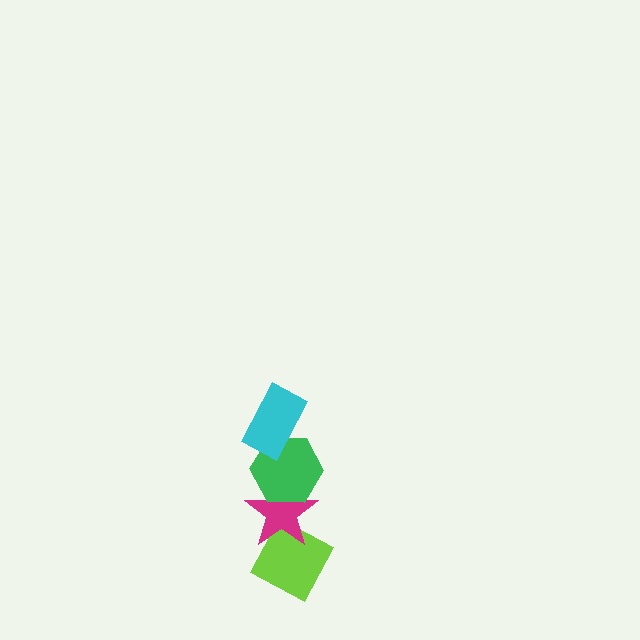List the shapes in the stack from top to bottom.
From top to bottom: the cyan rectangle, the green hexagon, the magenta star, the lime diamond.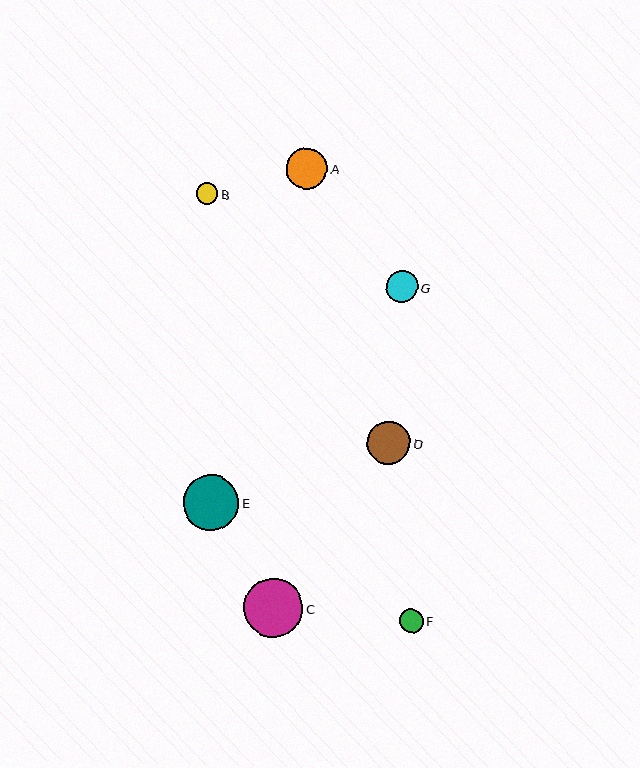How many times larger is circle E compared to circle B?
Circle E is approximately 2.5 times the size of circle B.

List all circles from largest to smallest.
From largest to smallest: C, E, D, A, G, F, B.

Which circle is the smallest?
Circle B is the smallest with a size of approximately 22 pixels.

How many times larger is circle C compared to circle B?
Circle C is approximately 2.7 times the size of circle B.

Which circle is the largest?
Circle C is the largest with a size of approximately 59 pixels.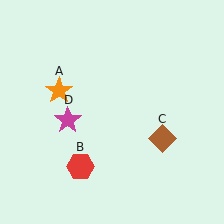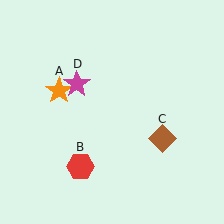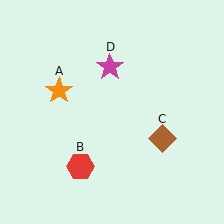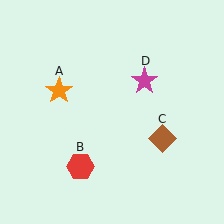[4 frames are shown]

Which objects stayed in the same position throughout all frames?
Orange star (object A) and red hexagon (object B) and brown diamond (object C) remained stationary.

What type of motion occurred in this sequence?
The magenta star (object D) rotated clockwise around the center of the scene.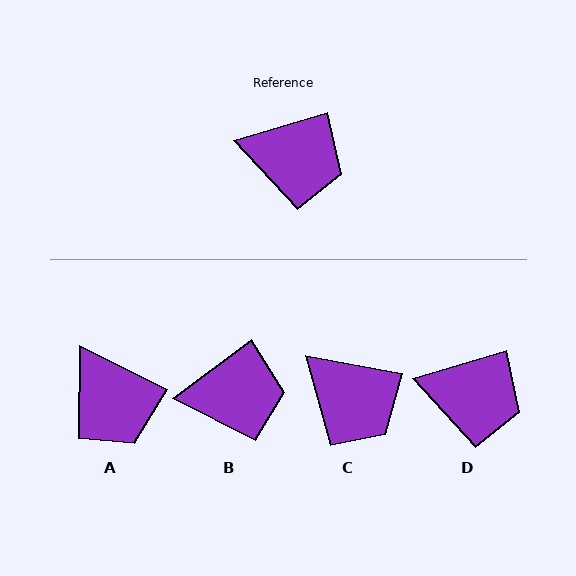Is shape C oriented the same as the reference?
No, it is off by about 27 degrees.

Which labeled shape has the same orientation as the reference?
D.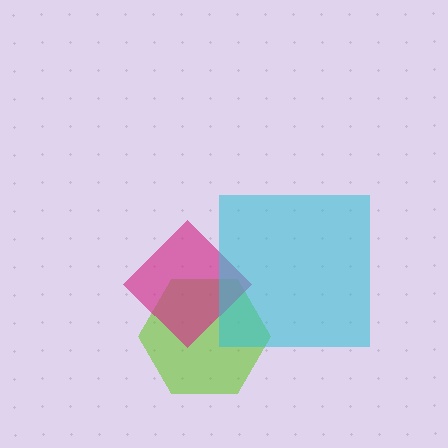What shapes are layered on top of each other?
The layered shapes are: a lime hexagon, a magenta diamond, a cyan square.